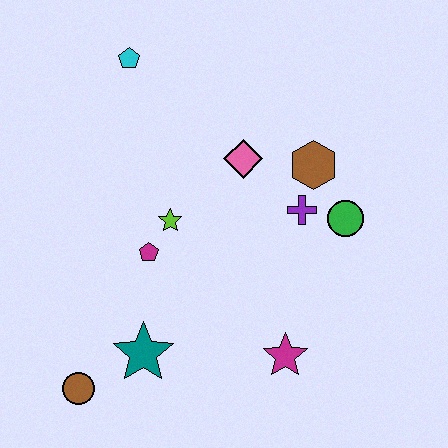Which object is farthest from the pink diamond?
The brown circle is farthest from the pink diamond.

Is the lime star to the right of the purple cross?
No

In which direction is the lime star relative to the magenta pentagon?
The lime star is above the magenta pentagon.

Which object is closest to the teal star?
The brown circle is closest to the teal star.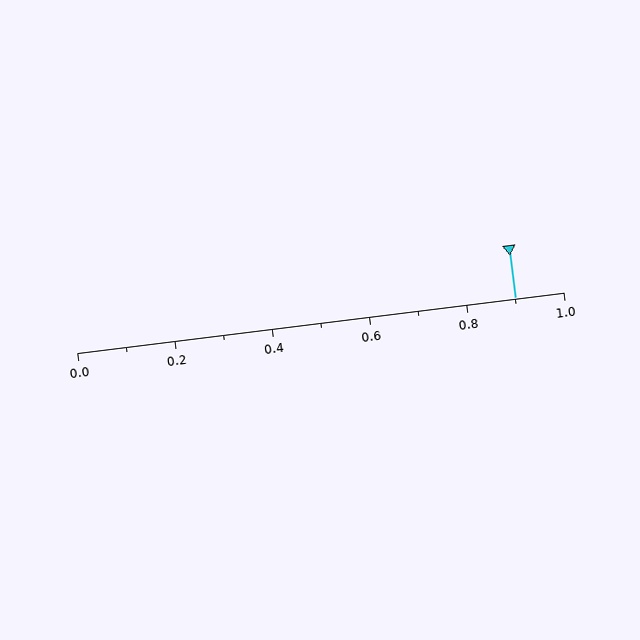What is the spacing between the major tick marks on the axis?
The major ticks are spaced 0.2 apart.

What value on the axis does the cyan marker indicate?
The marker indicates approximately 0.9.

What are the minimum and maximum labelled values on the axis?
The axis runs from 0.0 to 1.0.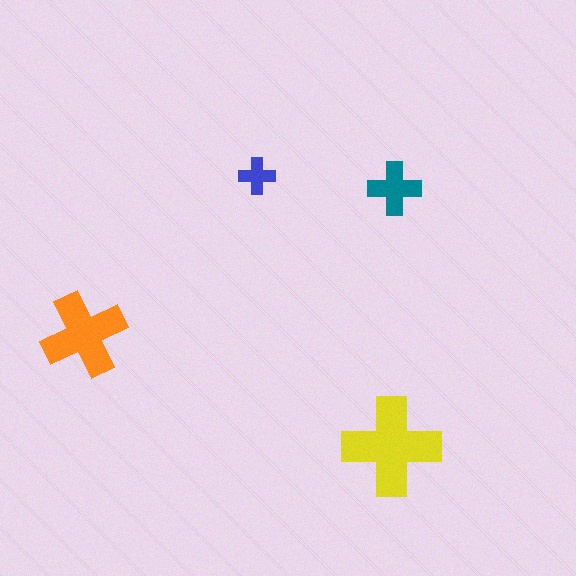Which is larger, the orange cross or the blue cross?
The orange one.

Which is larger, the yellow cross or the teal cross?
The yellow one.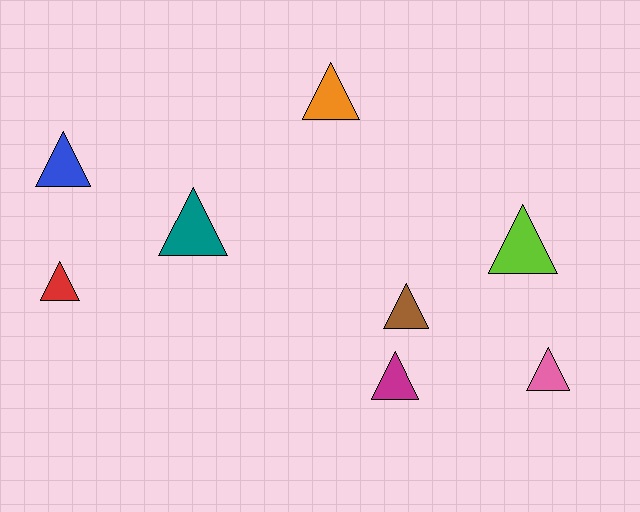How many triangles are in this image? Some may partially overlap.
There are 8 triangles.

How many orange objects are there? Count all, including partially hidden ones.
There is 1 orange object.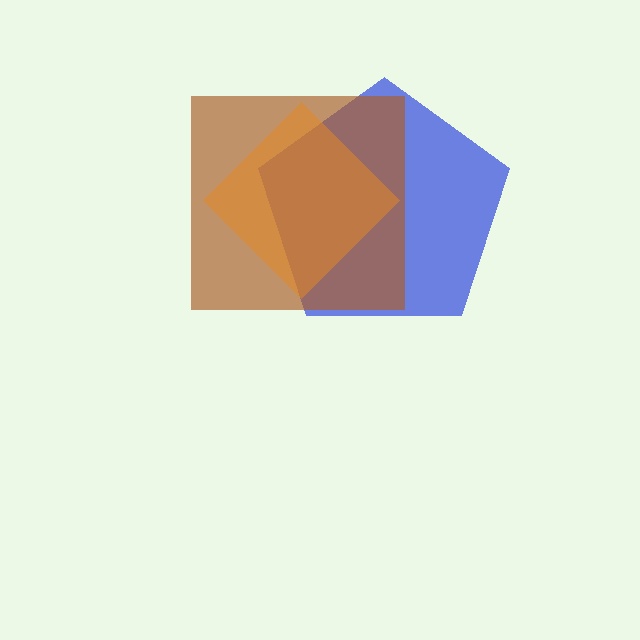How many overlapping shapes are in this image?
There are 3 overlapping shapes in the image.